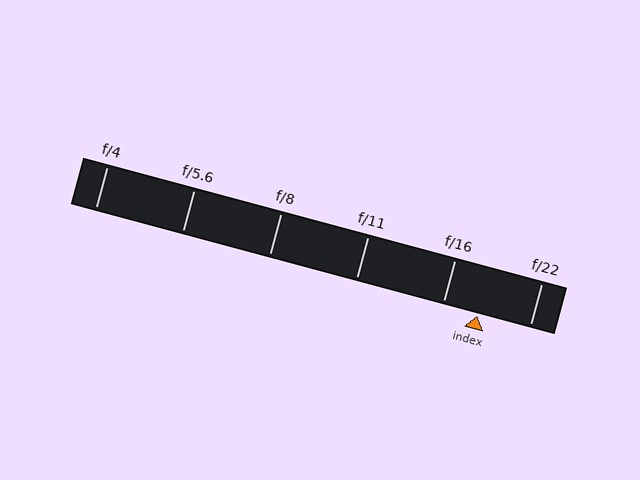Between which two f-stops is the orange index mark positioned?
The index mark is between f/16 and f/22.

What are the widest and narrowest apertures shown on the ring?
The widest aperture shown is f/4 and the narrowest is f/22.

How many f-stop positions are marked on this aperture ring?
There are 6 f-stop positions marked.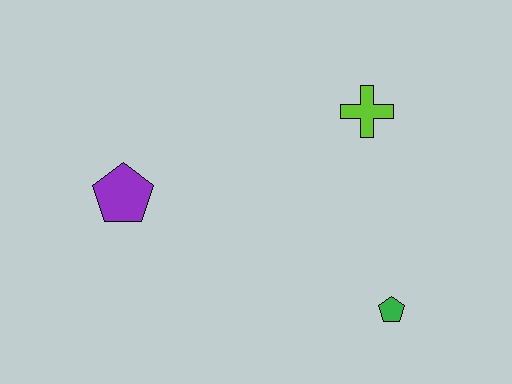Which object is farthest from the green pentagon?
The purple pentagon is farthest from the green pentagon.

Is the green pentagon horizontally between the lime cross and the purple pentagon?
No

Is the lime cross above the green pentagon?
Yes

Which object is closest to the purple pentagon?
The lime cross is closest to the purple pentagon.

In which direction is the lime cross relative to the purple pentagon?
The lime cross is to the right of the purple pentagon.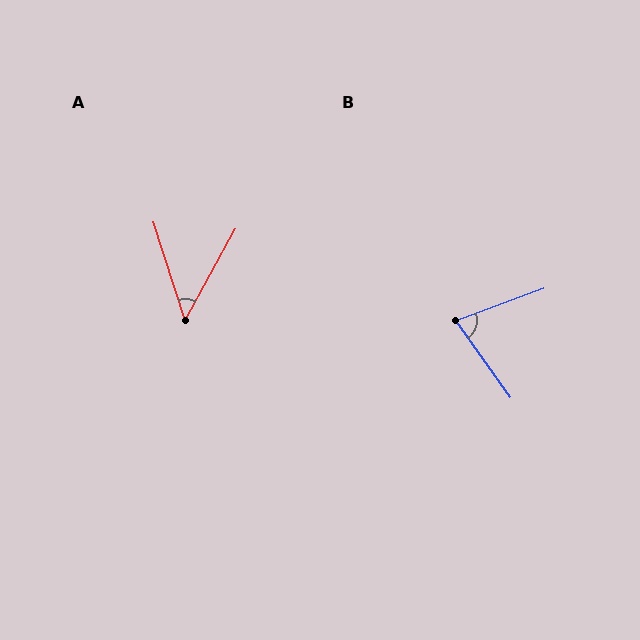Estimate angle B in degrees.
Approximately 74 degrees.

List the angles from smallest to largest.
A (47°), B (74°).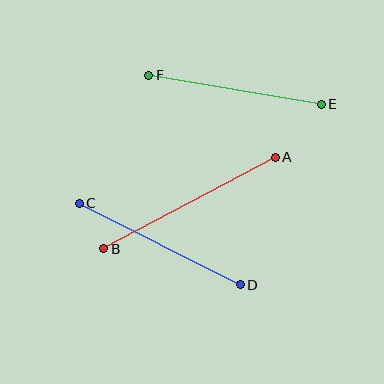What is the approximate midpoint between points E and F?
The midpoint is at approximately (235, 90) pixels.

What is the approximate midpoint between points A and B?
The midpoint is at approximately (189, 203) pixels.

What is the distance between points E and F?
The distance is approximately 175 pixels.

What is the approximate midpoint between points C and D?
The midpoint is at approximately (160, 244) pixels.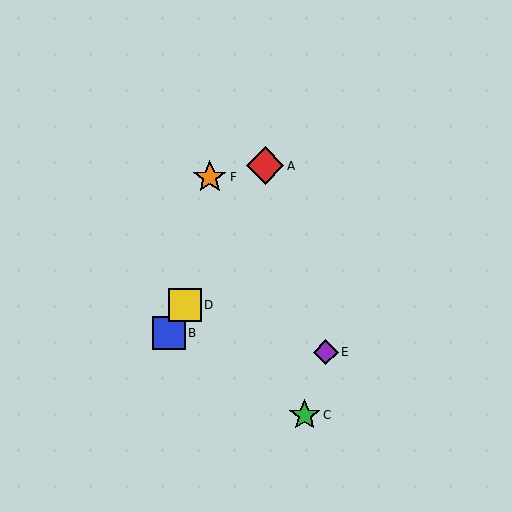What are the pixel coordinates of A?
Object A is at (265, 166).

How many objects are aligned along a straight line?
3 objects (A, B, D) are aligned along a straight line.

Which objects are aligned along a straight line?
Objects A, B, D are aligned along a straight line.